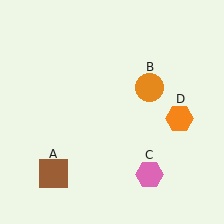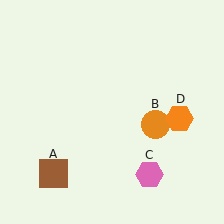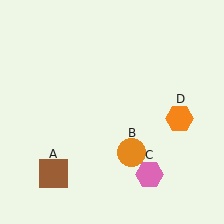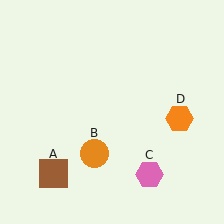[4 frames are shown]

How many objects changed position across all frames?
1 object changed position: orange circle (object B).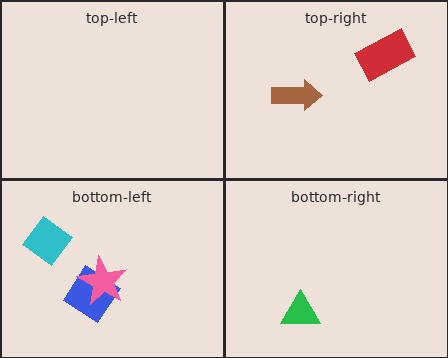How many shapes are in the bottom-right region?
1.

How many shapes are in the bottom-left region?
3.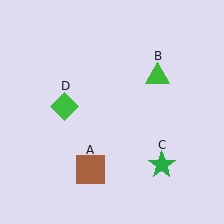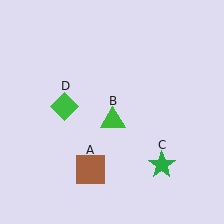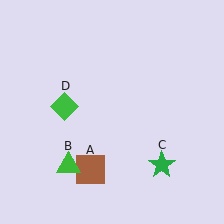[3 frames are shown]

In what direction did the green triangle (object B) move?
The green triangle (object B) moved down and to the left.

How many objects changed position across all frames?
1 object changed position: green triangle (object B).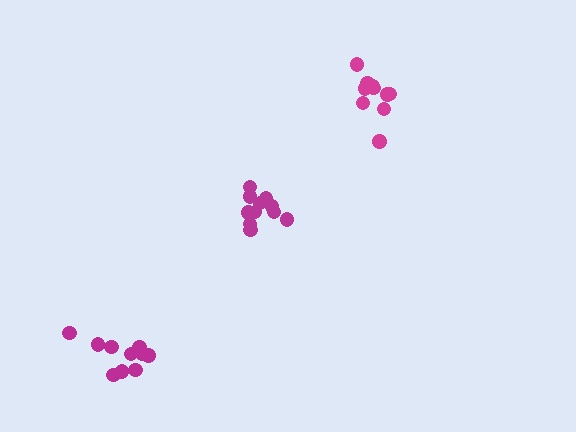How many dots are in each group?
Group 1: 11 dots, Group 2: 10 dots, Group 3: 10 dots (31 total).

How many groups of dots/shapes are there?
There are 3 groups.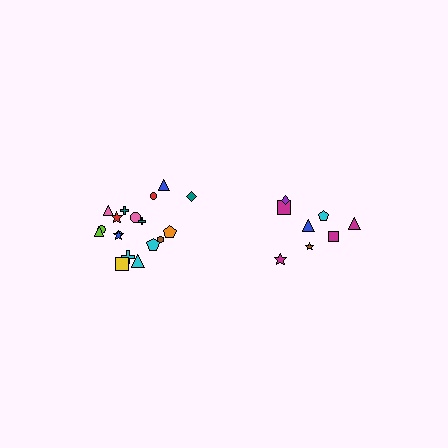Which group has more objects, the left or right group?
The left group.